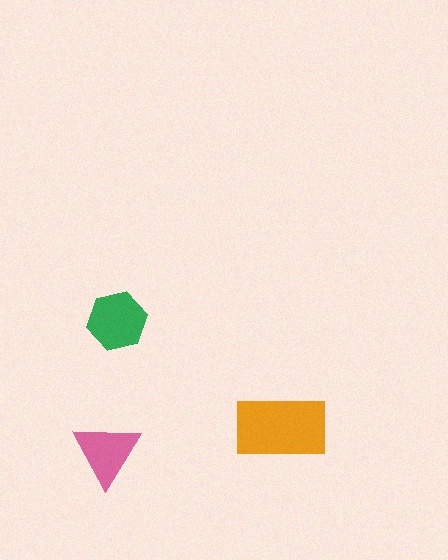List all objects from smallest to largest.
The pink triangle, the green hexagon, the orange rectangle.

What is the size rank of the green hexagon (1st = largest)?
2nd.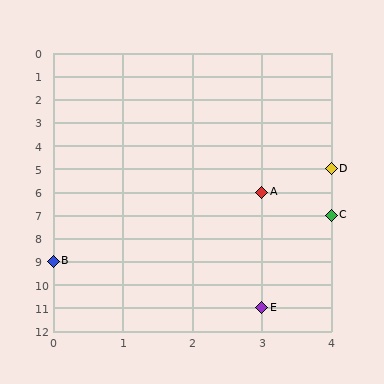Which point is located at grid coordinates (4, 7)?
Point C is at (4, 7).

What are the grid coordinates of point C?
Point C is at grid coordinates (4, 7).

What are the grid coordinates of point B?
Point B is at grid coordinates (0, 9).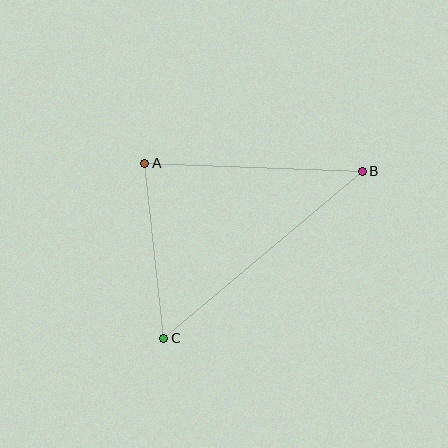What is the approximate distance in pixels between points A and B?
The distance between A and B is approximately 217 pixels.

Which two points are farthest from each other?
Points B and C are farthest from each other.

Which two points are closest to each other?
Points A and C are closest to each other.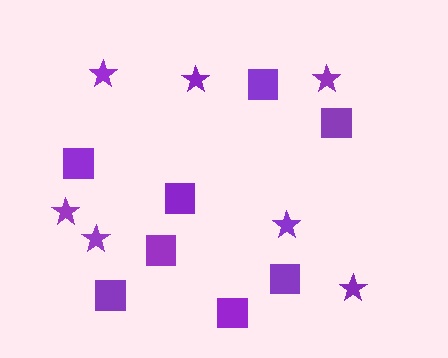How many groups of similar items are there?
There are 2 groups: one group of squares (8) and one group of stars (7).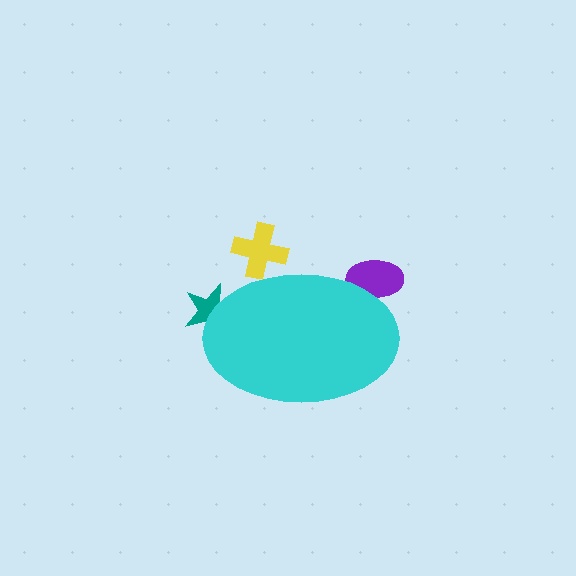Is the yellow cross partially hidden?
Yes, the yellow cross is partially hidden behind the cyan ellipse.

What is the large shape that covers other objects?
A cyan ellipse.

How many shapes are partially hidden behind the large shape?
3 shapes are partially hidden.